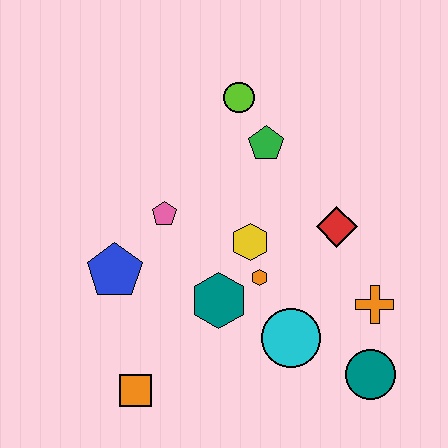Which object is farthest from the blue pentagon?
The teal circle is farthest from the blue pentagon.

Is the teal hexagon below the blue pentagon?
Yes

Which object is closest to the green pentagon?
The lime circle is closest to the green pentagon.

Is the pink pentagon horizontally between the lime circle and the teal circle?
No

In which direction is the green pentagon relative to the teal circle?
The green pentagon is above the teal circle.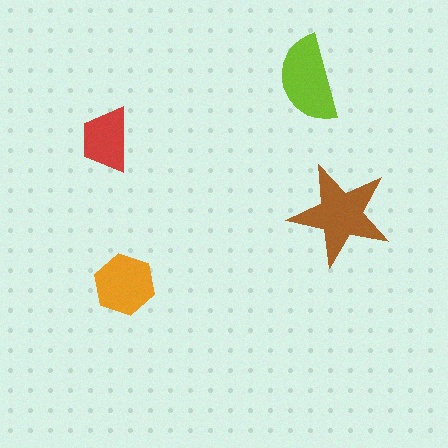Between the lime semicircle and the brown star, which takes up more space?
The brown star.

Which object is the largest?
The brown star.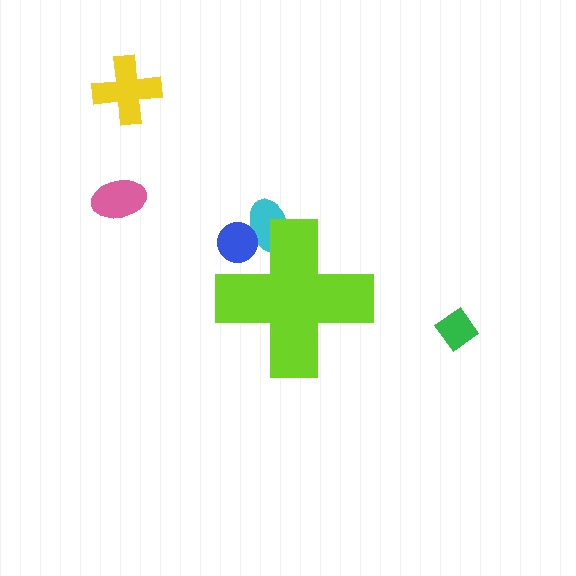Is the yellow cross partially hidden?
No, the yellow cross is fully visible.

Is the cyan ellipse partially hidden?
Yes, the cyan ellipse is partially hidden behind the lime cross.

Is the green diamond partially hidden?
No, the green diamond is fully visible.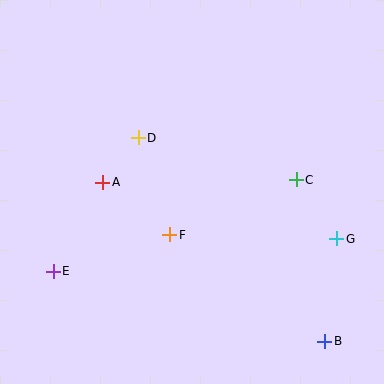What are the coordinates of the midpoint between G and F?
The midpoint between G and F is at (253, 237).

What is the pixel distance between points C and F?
The distance between C and F is 138 pixels.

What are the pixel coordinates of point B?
Point B is at (325, 341).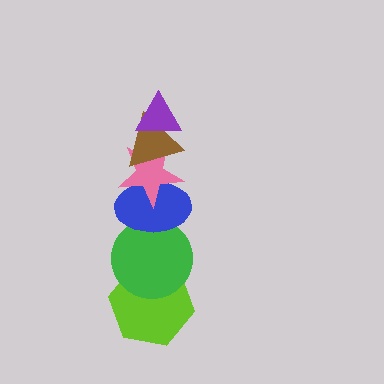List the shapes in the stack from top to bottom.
From top to bottom: the purple triangle, the brown triangle, the pink star, the blue ellipse, the green circle, the lime hexagon.